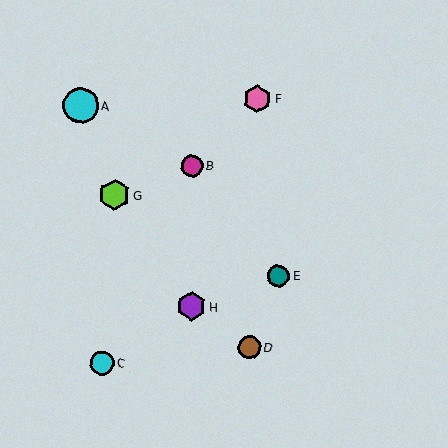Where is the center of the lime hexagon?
The center of the lime hexagon is at (115, 195).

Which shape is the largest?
The cyan circle (labeled A) is the largest.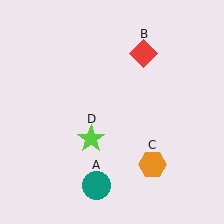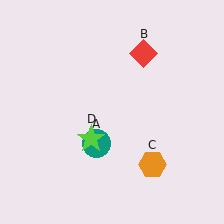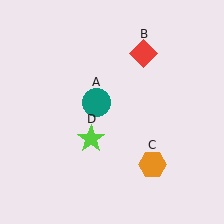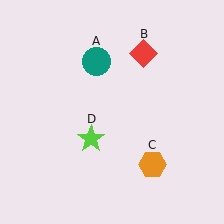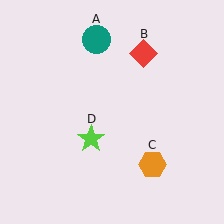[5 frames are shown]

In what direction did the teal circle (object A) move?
The teal circle (object A) moved up.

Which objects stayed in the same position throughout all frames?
Red diamond (object B) and orange hexagon (object C) and lime star (object D) remained stationary.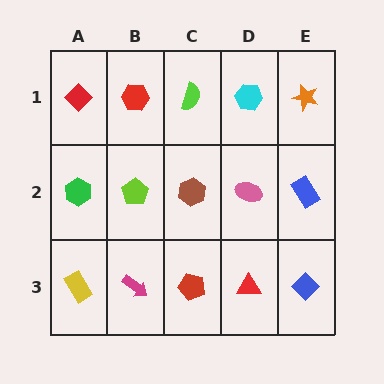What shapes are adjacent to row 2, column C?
A lime semicircle (row 1, column C), a red pentagon (row 3, column C), a lime pentagon (row 2, column B), a pink ellipse (row 2, column D).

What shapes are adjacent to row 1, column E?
A blue rectangle (row 2, column E), a cyan hexagon (row 1, column D).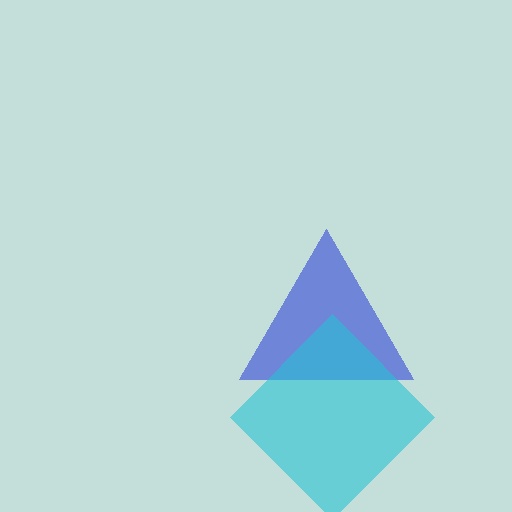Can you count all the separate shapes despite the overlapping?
Yes, there are 2 separate shapes.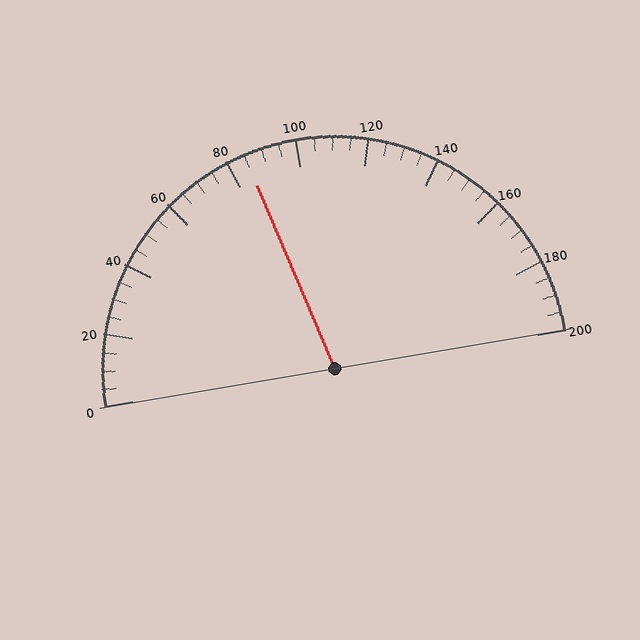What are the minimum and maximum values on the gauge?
The gauge ranges from 0 to 200.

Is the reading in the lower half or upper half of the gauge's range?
The reading is in the lower half of the range (0 to 200).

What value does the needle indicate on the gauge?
The needle indicates approximately 85.